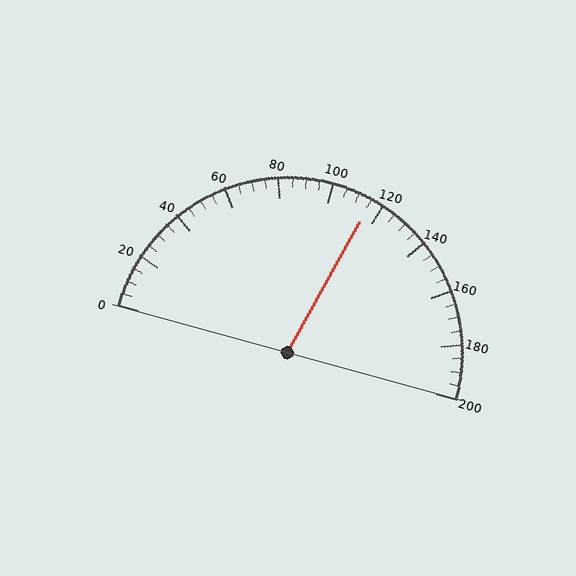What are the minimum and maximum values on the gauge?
The gauge ranges from 0 to 200.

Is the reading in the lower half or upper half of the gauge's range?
The reading is in the upper half of the range (0 to 200).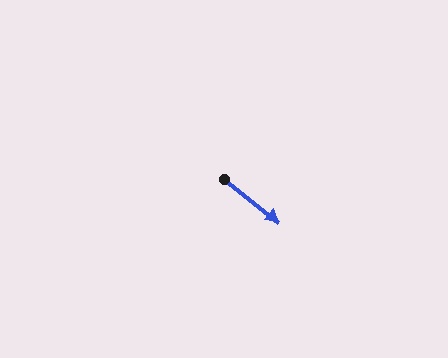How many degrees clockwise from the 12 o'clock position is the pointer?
Approximately 128 degrees.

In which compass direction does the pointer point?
Southeast.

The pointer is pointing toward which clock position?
Roughly 4 o'clock.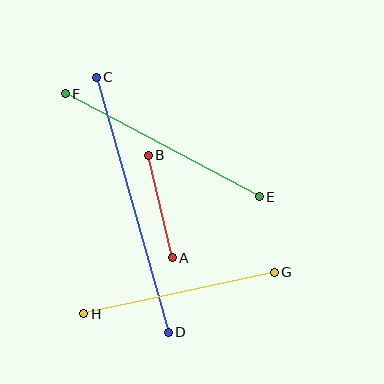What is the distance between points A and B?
The distance is approximately 105 pixels.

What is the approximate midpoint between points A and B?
The midpoint is at approximately (160, 207) pixels.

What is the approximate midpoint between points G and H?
The midpoint is at approximately (179, 293) pixels.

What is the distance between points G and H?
The distance is approximately 195 pixels.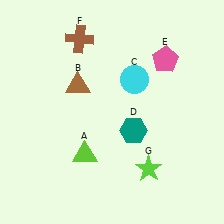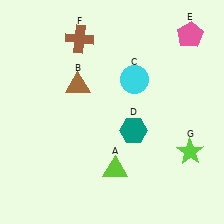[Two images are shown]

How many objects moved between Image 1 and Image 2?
3 objects moved between the two images.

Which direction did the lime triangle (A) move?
The lime triangle (A) moved right.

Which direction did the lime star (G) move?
The lime star (G) moved right.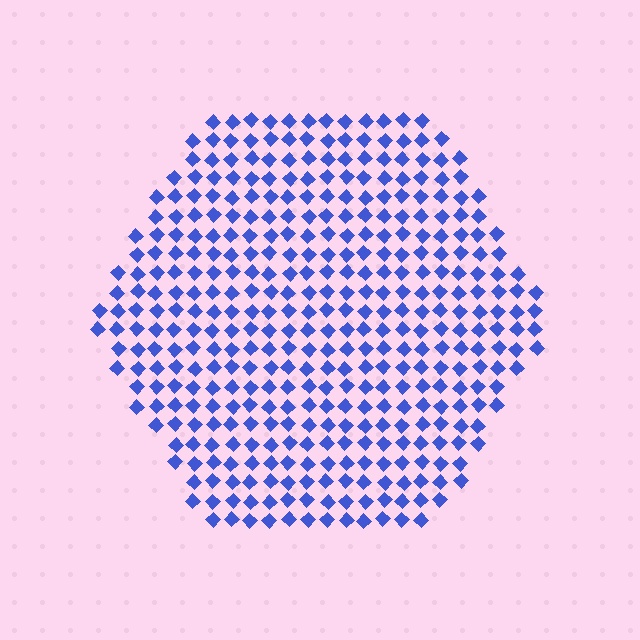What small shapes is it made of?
It is made of small diamonds.